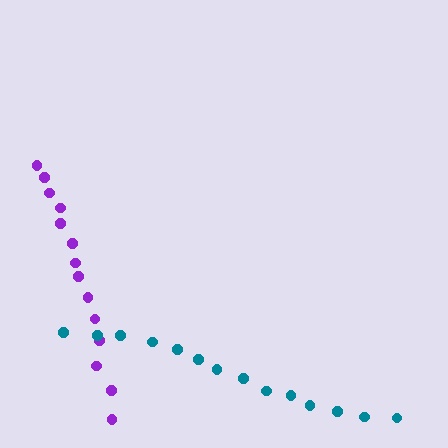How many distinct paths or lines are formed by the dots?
There are 2 distinct paths.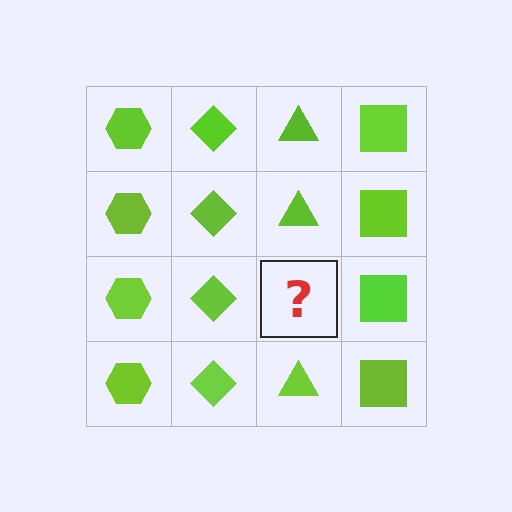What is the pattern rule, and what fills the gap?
The rule is that each column has a consistent shape. The gap should be filled with a lime triangle.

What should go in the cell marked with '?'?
The missing cell should contain a lime triangle.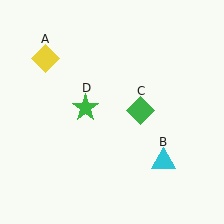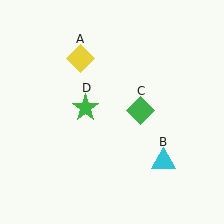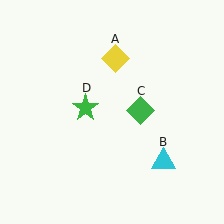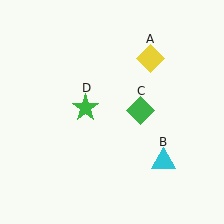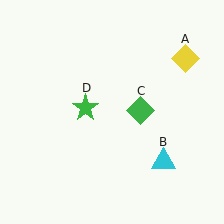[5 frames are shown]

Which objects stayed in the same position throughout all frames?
Cyan triangle (object B) and green diamond (object C) and green star (object D) remained stationary.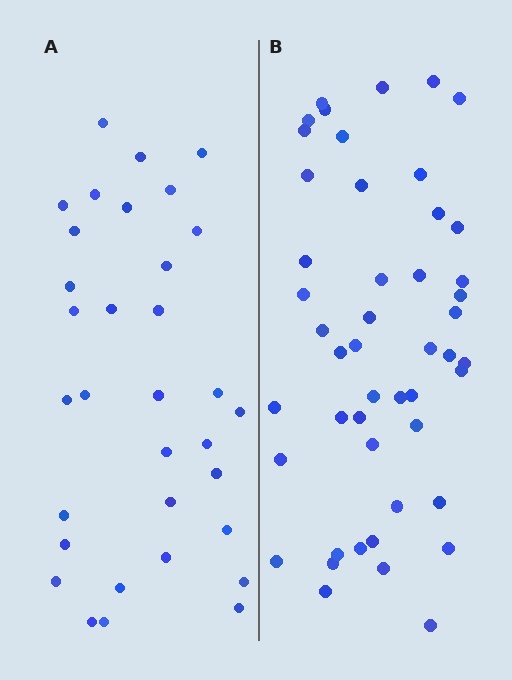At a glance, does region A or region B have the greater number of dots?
Region B (the right region) has more dots.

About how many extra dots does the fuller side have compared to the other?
Region B has approximately 15 more dots than region A.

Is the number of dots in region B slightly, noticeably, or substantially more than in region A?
Region B has substantially more. The ratio is roughly 1.5 to 1.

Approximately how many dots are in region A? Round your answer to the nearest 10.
About 30 dots. (The exact count is 33, which rounds to 30.)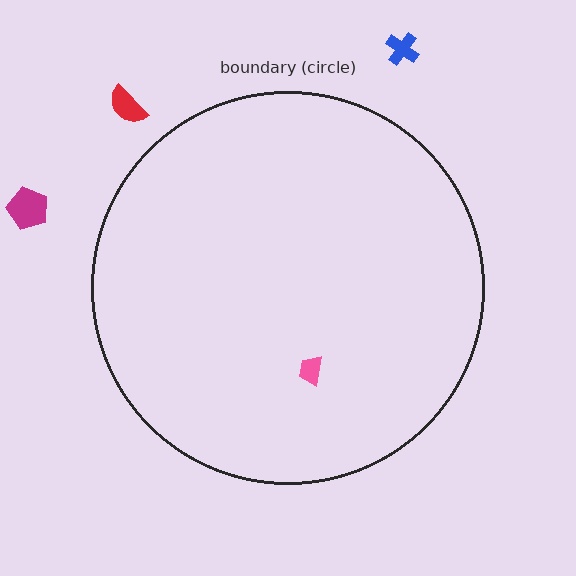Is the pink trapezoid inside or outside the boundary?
Inside.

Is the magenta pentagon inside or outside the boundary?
Outside.